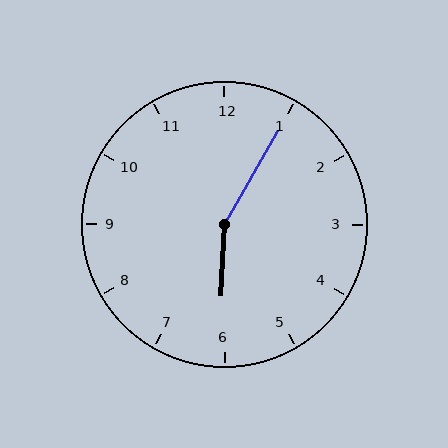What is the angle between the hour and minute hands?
Approximately 152 degrees.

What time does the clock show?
6:05.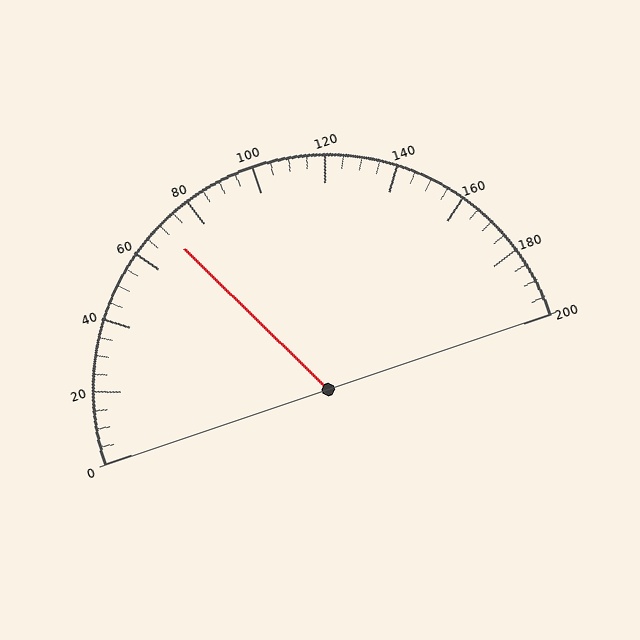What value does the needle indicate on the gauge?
The needle indicates approximately 70.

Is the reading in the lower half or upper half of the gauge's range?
The reading is in the lower half of the range (0 to 200).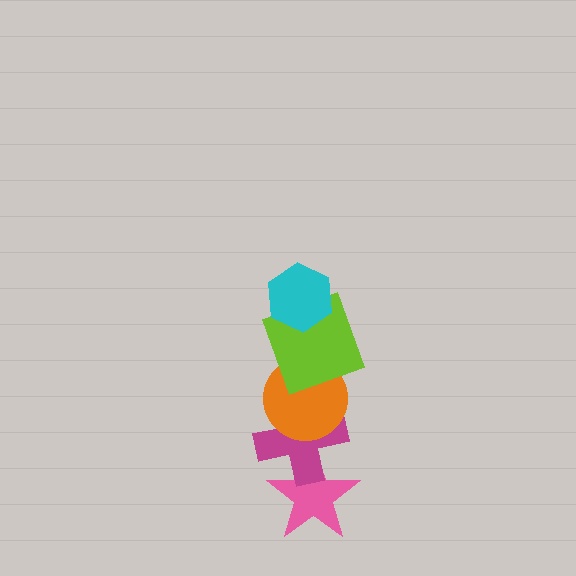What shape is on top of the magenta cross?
The orange circle is on top of the magenta cross.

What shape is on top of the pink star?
The magenta cross is on top of the pink star.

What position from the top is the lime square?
The lime square is 2nd from the top.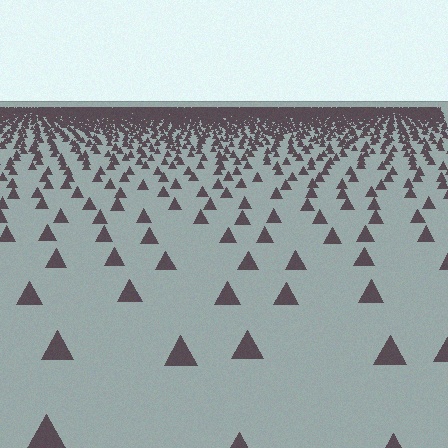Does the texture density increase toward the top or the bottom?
Density increases toward the top.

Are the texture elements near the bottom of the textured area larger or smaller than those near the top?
Larger. Near the bottom, elements are closer to the viewer and appear at a bigger on-screen size.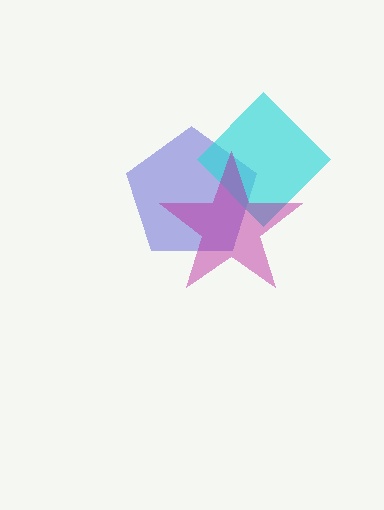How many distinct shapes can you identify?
There are 3 distinct shapes: a blue pentagon, a cyan diamond, a magenta star.